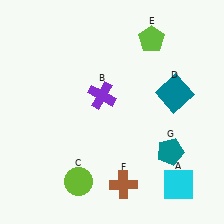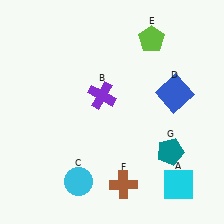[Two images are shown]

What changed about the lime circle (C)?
In Image 1, C is lime. In Image 2, it changed to cyan.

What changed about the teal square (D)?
In Image 1, D is teal. In Image 2, it changed to blue.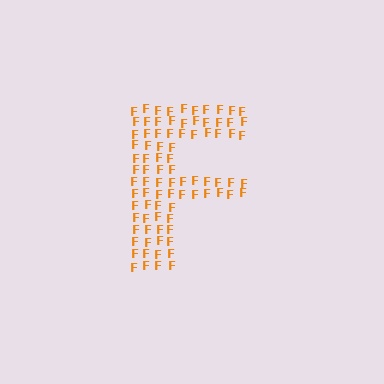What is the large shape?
The large shape is the letter F.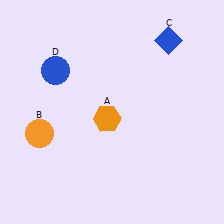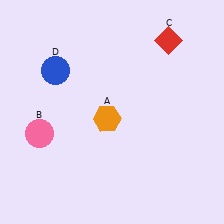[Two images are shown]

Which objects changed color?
B changed from orange to pink. C changed from blue to red.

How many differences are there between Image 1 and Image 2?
There are 2 differences between the two images.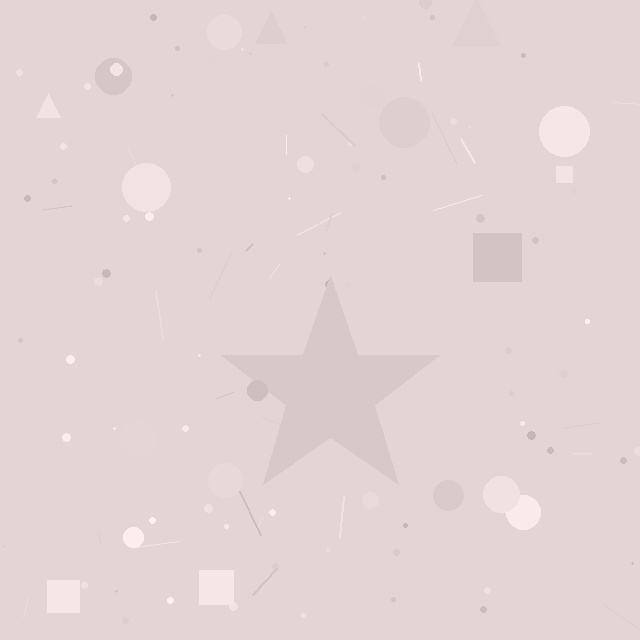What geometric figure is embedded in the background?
A star is embedded in the background.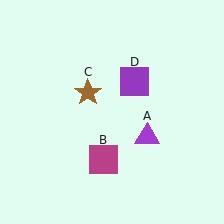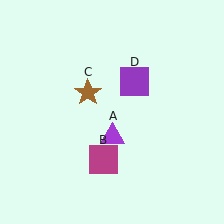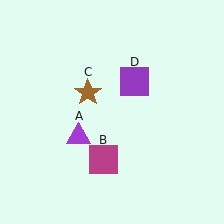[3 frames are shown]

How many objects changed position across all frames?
1 object changed position: purple triangle (object A).